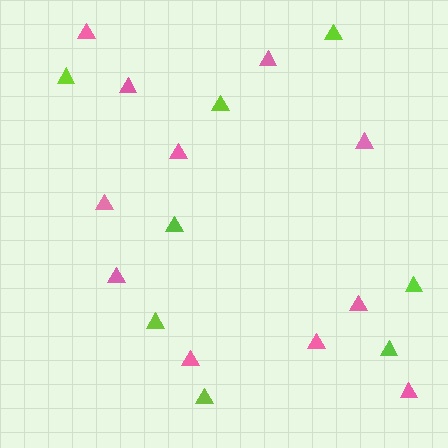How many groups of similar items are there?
There are 2 groups: one group of pink triangles (11) and one group of lime triangles (8).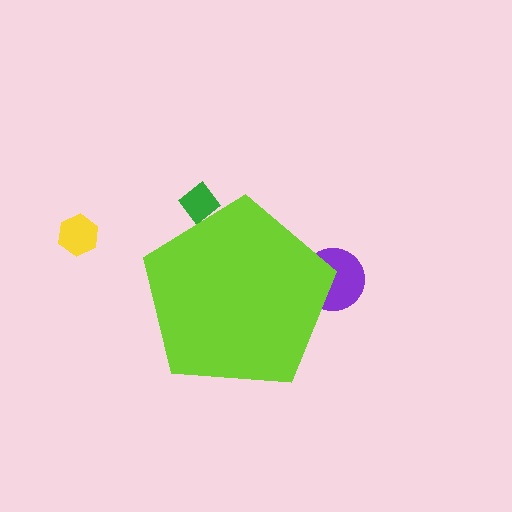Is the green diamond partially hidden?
Yes, the green diamond is partially hidden behind the lime pentagon.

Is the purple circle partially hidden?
Yes, the purple circle is partially hidden behind the lime pentagon.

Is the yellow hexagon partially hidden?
No, the yellow hexagon is fully visible.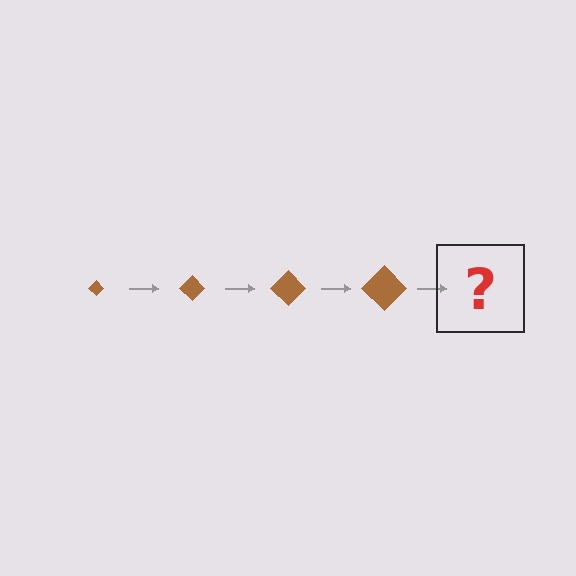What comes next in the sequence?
The next element should be a brown diamond, larger than the previous one.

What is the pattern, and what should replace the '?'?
The pattern is that the diamond gets progressively larger each step. The '?' should be a brown diamond, larger than the previous one.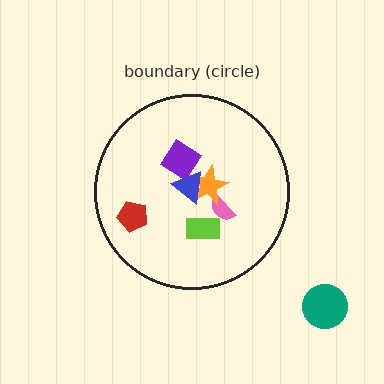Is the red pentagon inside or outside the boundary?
Inside.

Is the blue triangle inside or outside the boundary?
Inside.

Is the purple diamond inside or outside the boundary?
Inside.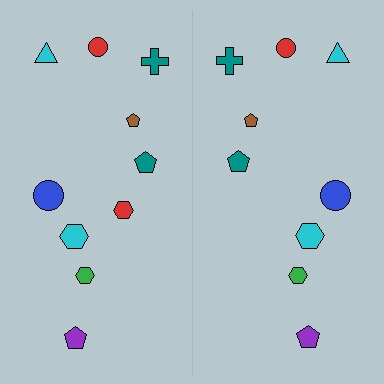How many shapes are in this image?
There are 19 shapes in this image.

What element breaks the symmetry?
A red hexagon is missing from the right side.